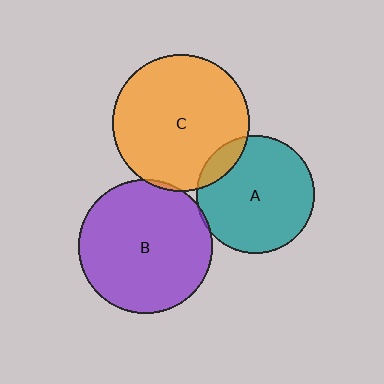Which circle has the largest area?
Circle C (orange).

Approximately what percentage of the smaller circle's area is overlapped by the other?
Approximately 5%.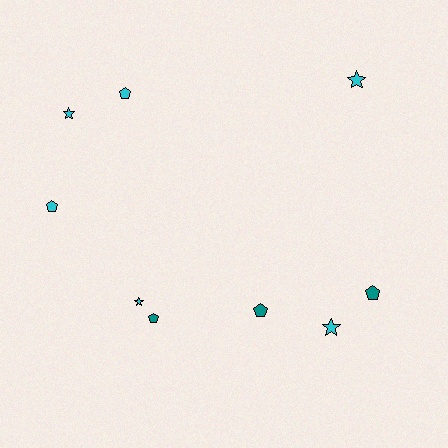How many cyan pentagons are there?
There are 2 cyan pentagons.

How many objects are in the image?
There are 9 objects.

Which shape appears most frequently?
Pentagon, with 5 objects.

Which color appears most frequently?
Cyan, with 6 objects.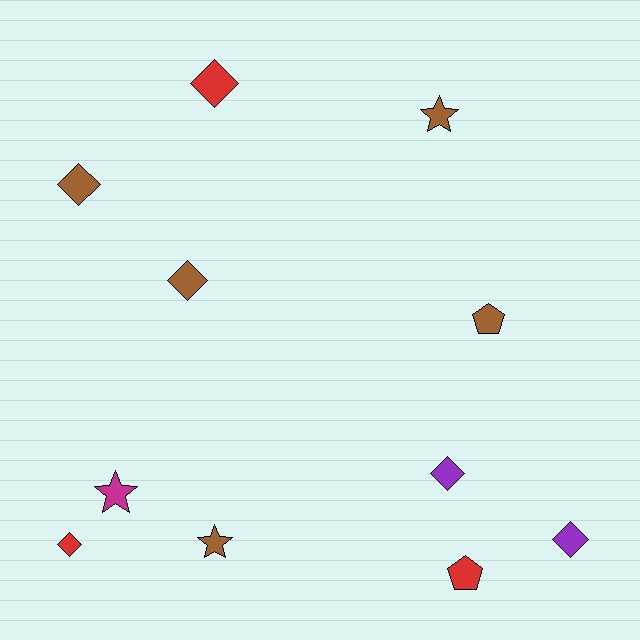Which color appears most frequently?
Brown, with 5 objects.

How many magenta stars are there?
There is 1 magenta star.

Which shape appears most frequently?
Diamond, with 6 objects.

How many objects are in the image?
There are 11 objects.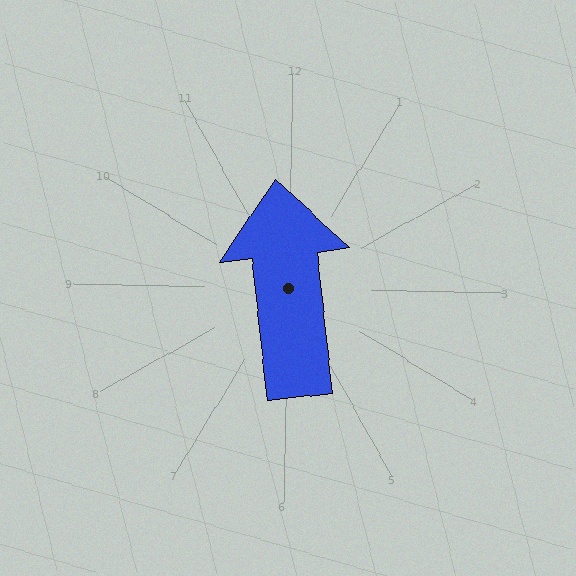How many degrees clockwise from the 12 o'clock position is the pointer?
Approximately 353 degrees.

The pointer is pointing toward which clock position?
Roughly 12 o'clock.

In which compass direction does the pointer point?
North.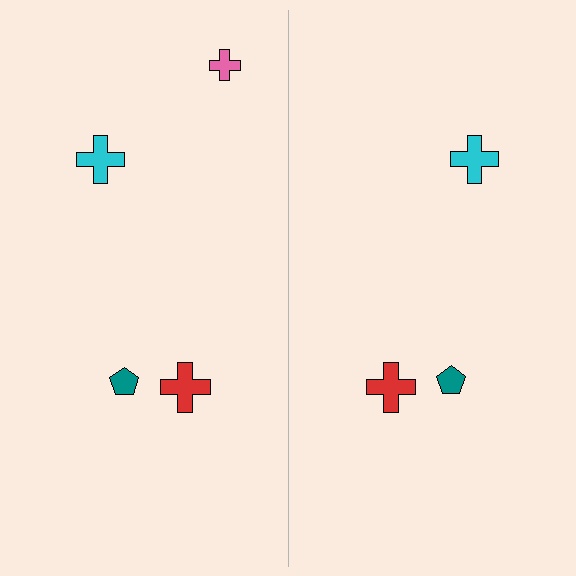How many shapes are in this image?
There are 7 shapes in this image.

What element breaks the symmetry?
A pink cross is missing from the right side.